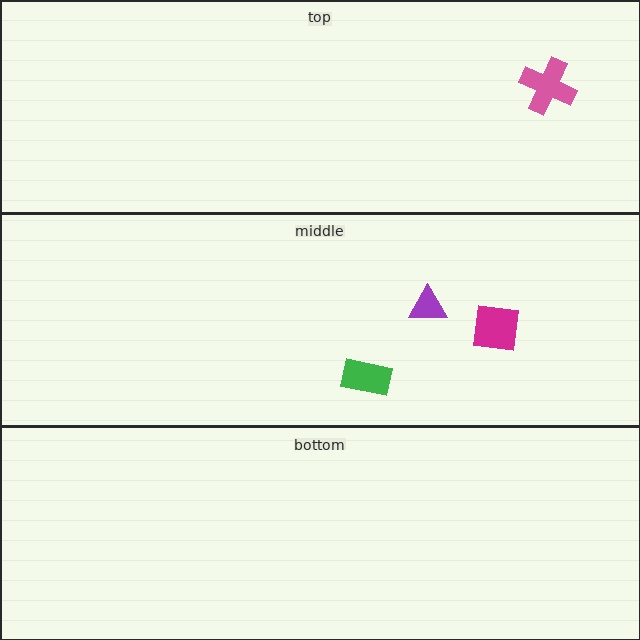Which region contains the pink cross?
The top region.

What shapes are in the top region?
The pink cross.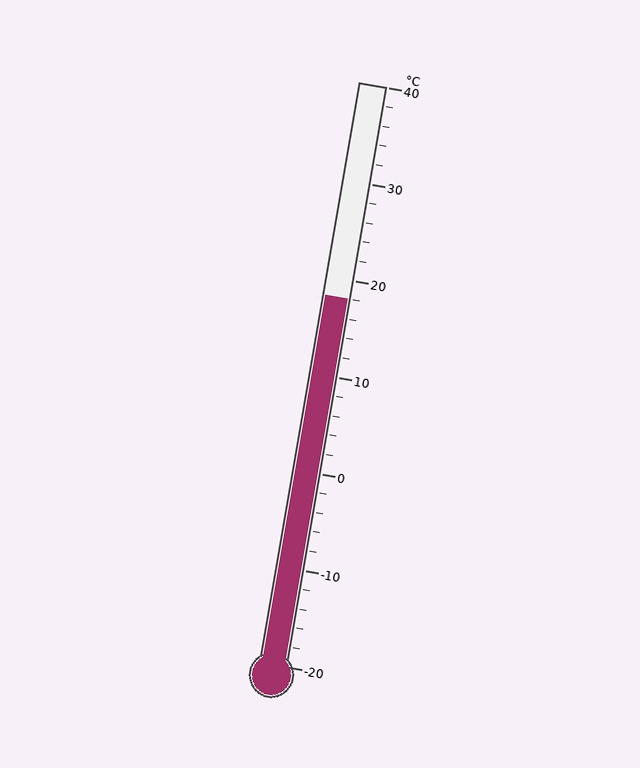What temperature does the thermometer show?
The thermometer shows approximately 18°C.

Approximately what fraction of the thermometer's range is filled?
The thermometer is filled to approximately 65% of its range.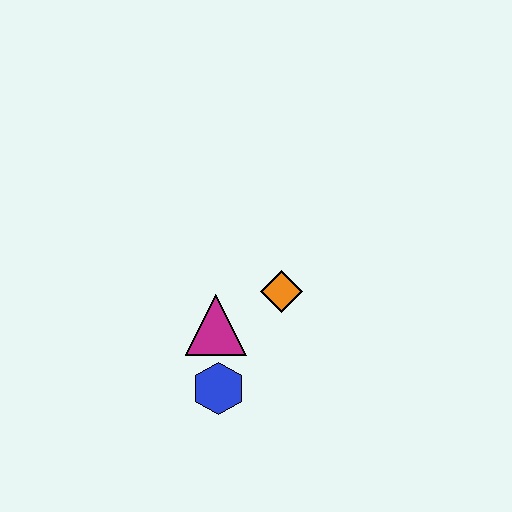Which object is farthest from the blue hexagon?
The orange diamond is farthest from the blue hexagon.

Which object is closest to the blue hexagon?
The magenta triangle is closest to the blue hexagon.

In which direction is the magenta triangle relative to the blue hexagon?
The magenta triangle is above the blue hexagon.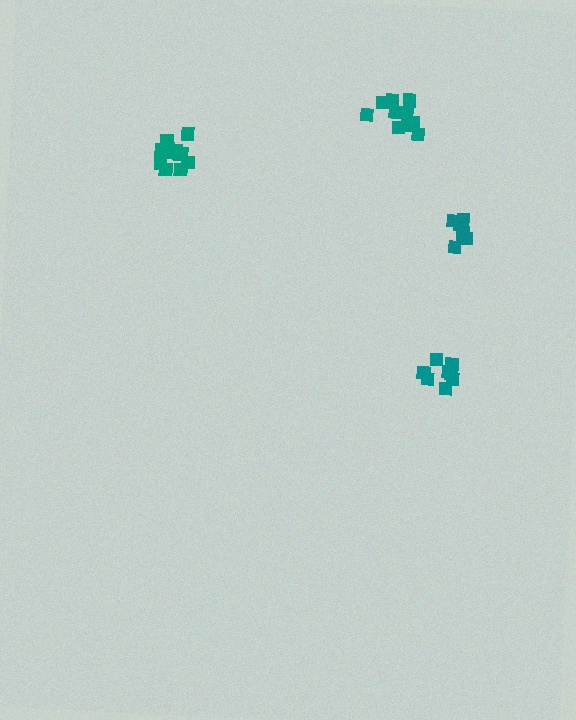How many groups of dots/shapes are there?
There are 4 groups.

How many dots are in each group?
Group 1: 8 dots, Group 2: 7 dots, Group 3: 12 dots, Group 4: 10 dots (37 total).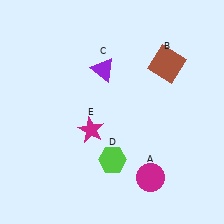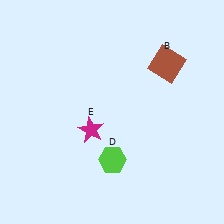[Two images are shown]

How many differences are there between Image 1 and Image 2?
There are 2 differences between the two images.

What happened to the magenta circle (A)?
The magenta circle (A) was removed in Image 2. It was in the bottom-right area of Image 1.